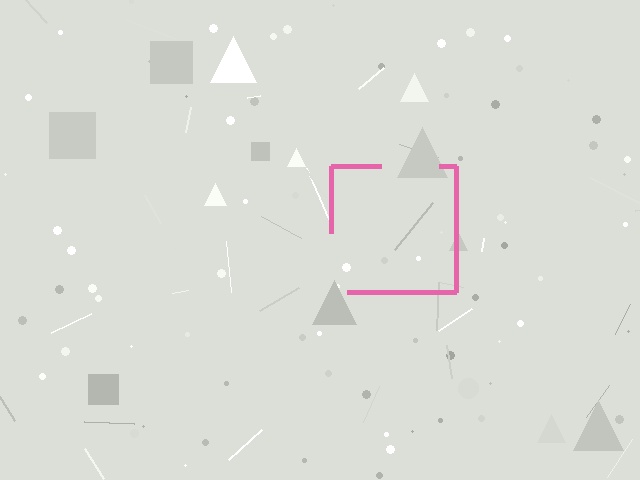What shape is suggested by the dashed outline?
The dashed outline suggests a square.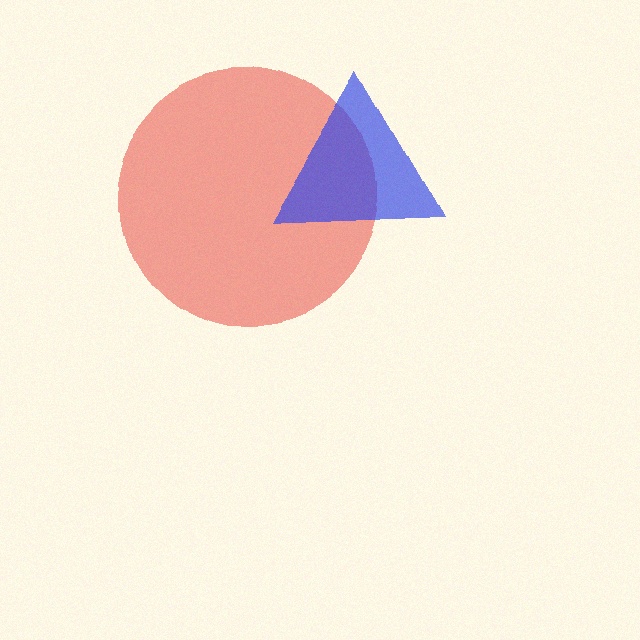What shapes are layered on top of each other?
The layered shapes are: a red circle, a blue triangle.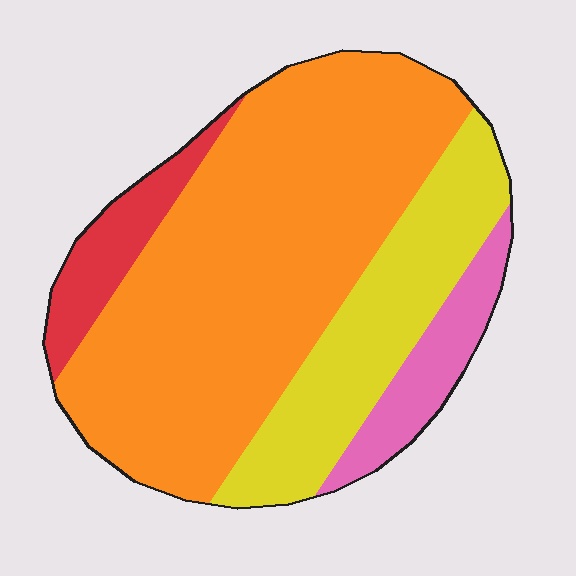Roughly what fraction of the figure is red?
Red takes up less than a quarter of the figure.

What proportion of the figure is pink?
Pink takes up about one tenth (1/10) of the figure.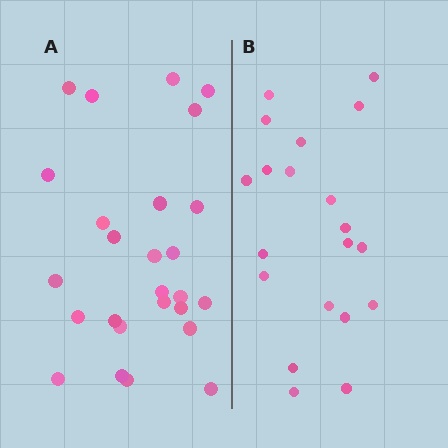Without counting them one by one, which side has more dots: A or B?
Region A (the left region) has more dots.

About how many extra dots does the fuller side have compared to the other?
Region A has about 6 more dots than region B.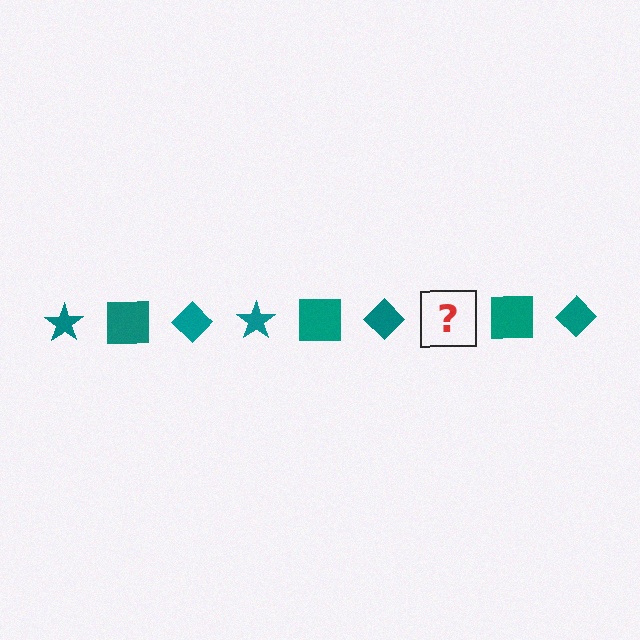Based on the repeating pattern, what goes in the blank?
The blank should be a teal star.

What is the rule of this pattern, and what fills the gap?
The rule is that the pattern cycles through star, square, diamond shapes in teal. The gap should be filled with a teal star.